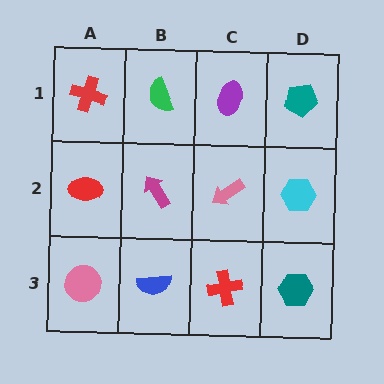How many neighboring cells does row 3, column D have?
2.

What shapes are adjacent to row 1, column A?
A red ellipse (row 2, column A), a green semicircle (row 1, column B).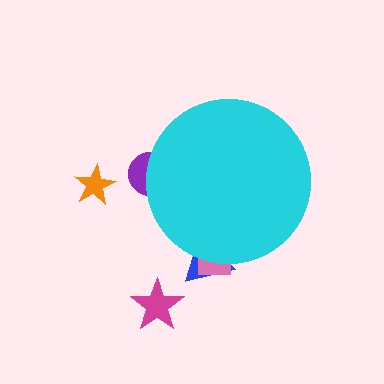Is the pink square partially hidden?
Yes, the pink square is partially hidden behind the cyan circle.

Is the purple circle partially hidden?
Yes, the purple circle is partially hidden behind the cyan circle.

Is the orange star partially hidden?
No, the orange star is fully visible.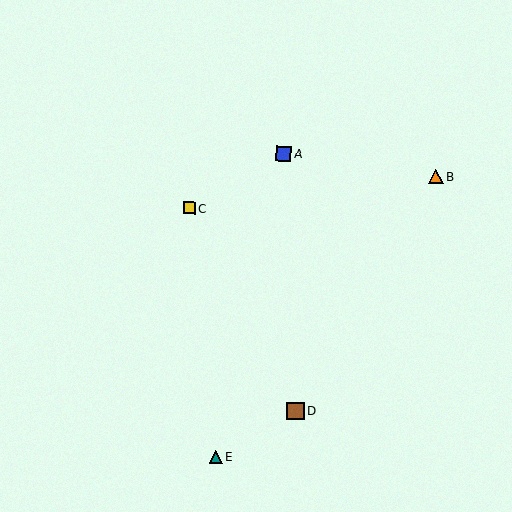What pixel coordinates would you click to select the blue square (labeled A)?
Click at (284, 154) to select the blue square A.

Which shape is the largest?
The brown square (labeled D) is the largest.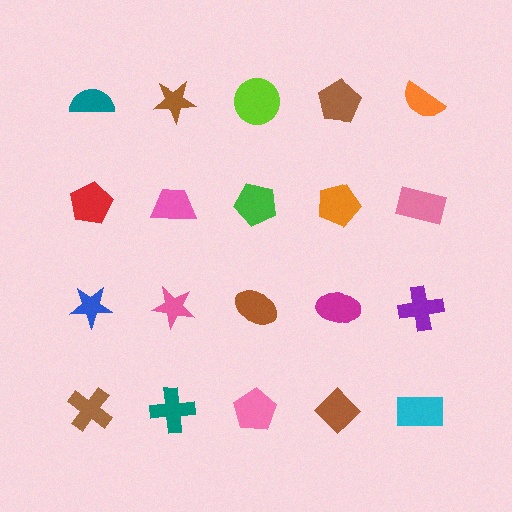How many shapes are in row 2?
5 shapes.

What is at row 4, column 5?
A cyan rectangle.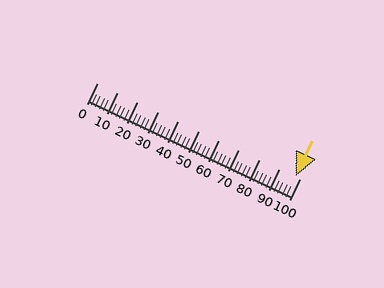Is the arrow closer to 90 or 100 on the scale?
The arrow is closer to 100.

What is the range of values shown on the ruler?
The ruler shows values from 0 to 100.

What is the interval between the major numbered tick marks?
The major tick marks are spaced 10 units apart.